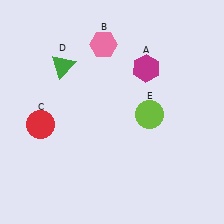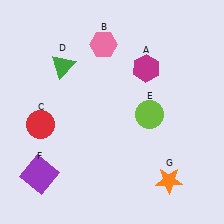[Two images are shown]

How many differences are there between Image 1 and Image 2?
There are 2 differences between the two images.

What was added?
A purple square (F), an orange star (G) were added in Image 2.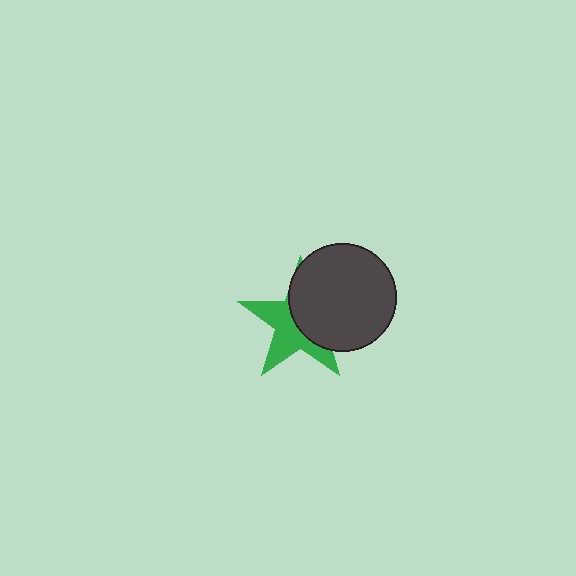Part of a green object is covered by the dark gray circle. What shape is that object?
It is a star.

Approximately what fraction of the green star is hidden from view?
Roughly 50% of the green star is hidden behind the dark gray circle.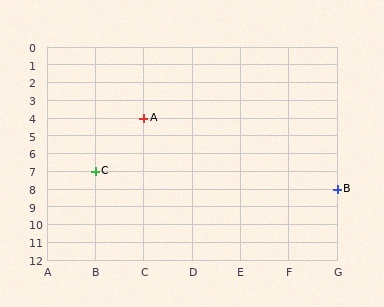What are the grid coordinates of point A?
Point A is at grid coordinates (C, 4).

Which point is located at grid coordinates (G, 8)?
Point B is at (G, 8).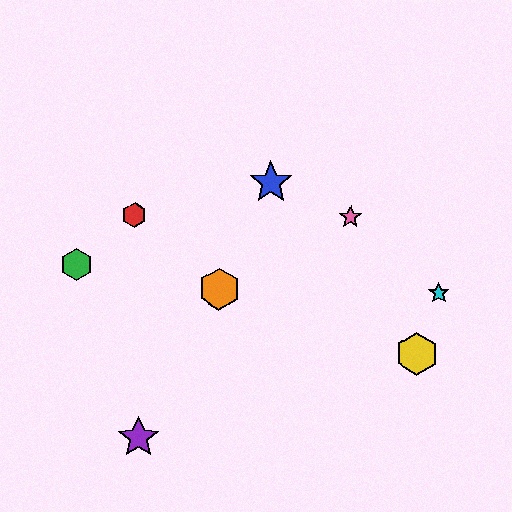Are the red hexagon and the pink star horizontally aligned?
Yes, both are at y≈215.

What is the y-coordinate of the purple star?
The purple star is at y≈437.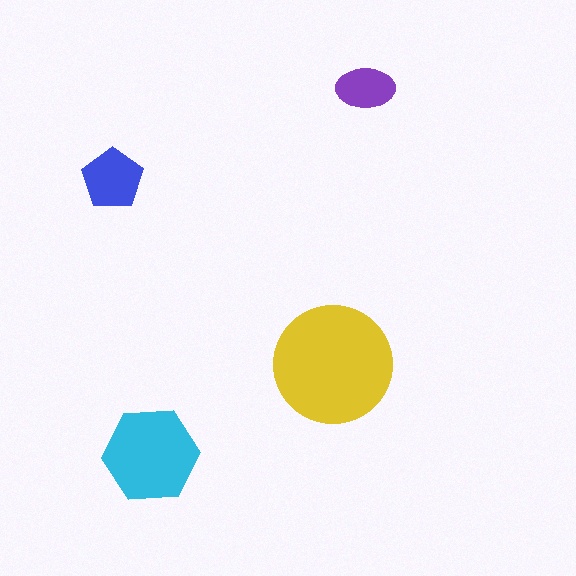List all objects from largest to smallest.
The yellow circle, the cyan hexagon, the blue pentagon, the purple ellipse.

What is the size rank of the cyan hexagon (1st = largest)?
2nd.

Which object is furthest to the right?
The purple ellipse is rightmost.